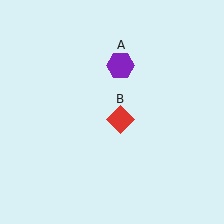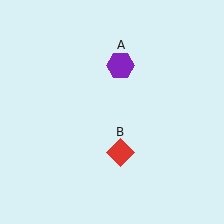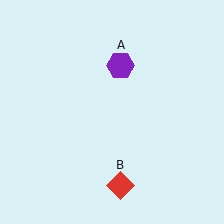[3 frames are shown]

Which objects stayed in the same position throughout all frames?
Purple hexagon (object A) remained stationary.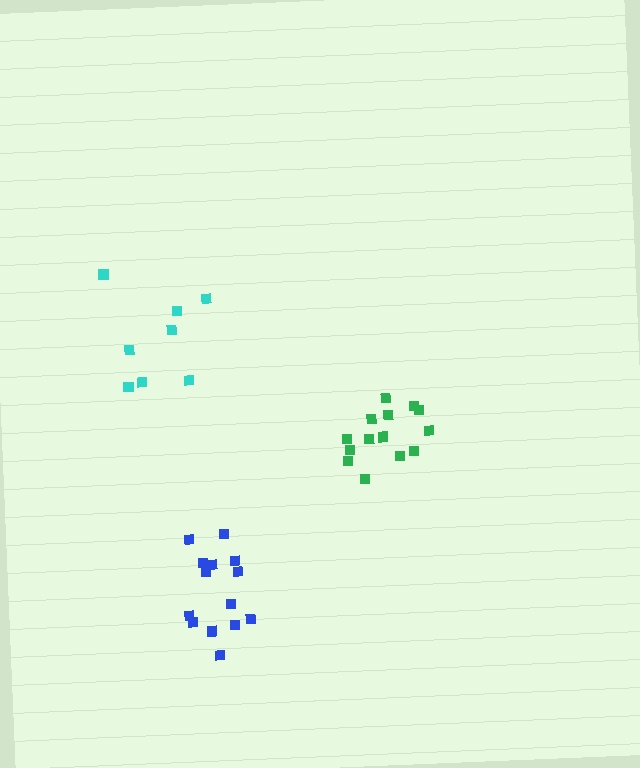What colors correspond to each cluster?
The clusters are colored: cyan, blue, green.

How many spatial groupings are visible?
There are 3 spatial groupings.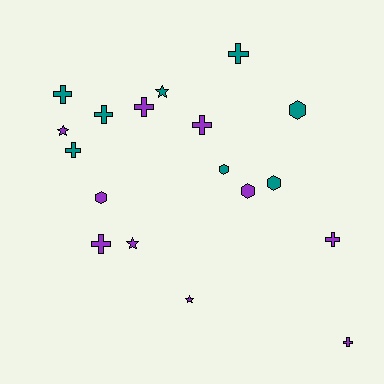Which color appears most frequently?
Purple, with 10 objects.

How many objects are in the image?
There are 18 objects.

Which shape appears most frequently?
Cross, with 9 objects.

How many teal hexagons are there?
There are 3 teal hexagons.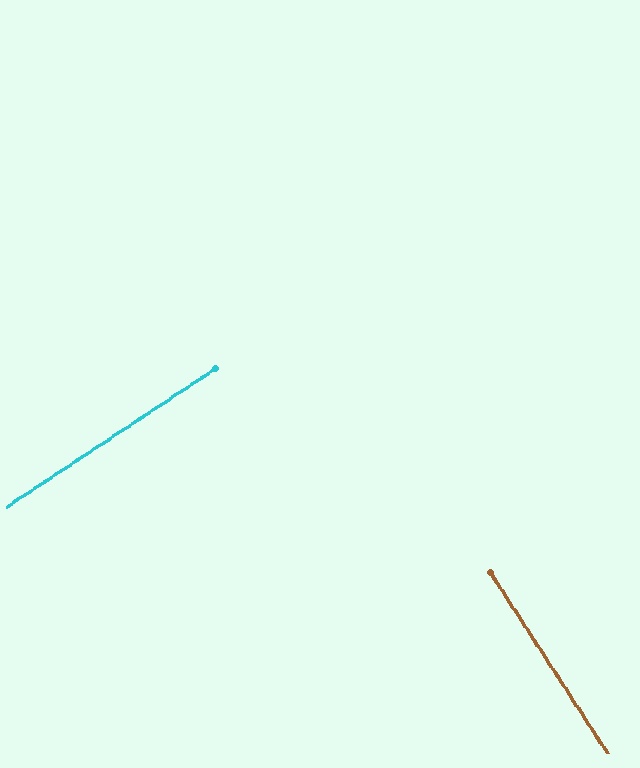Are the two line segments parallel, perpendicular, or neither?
Perpendicular — they meet at approximately 90°.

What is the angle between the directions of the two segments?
Approximately 90 degrees.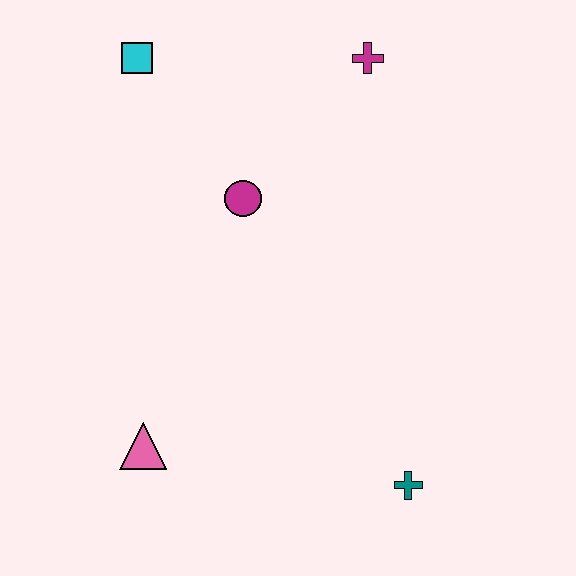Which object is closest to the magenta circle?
The cyan square is closest to the magenta circle.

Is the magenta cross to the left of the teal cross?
Yes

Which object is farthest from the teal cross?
The cyan square is farthest from the teal cross.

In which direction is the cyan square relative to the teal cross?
The cyan square is above the teal cross.